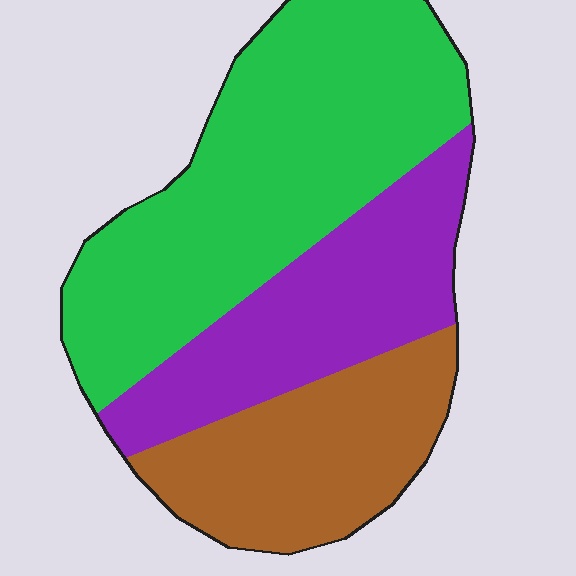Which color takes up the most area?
Green, at roughly 50%.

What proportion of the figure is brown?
Brown takes up about one quarter (1/4) of the figure.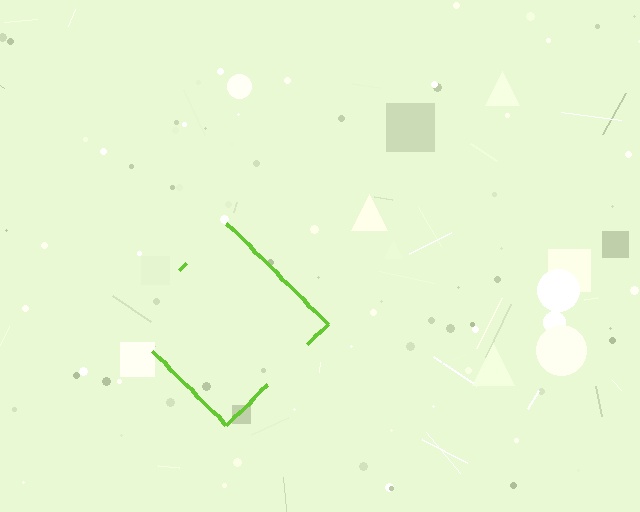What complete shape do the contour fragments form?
The contour fragments form a diamond.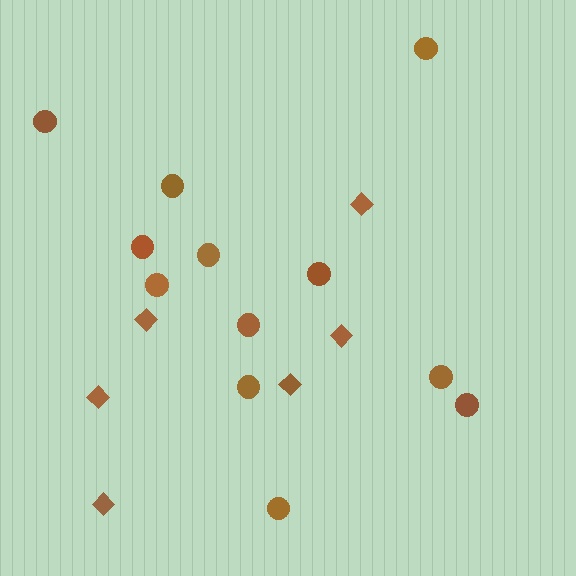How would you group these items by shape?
There are 2 groups: one group of diamonds (6) and one group of circles (12).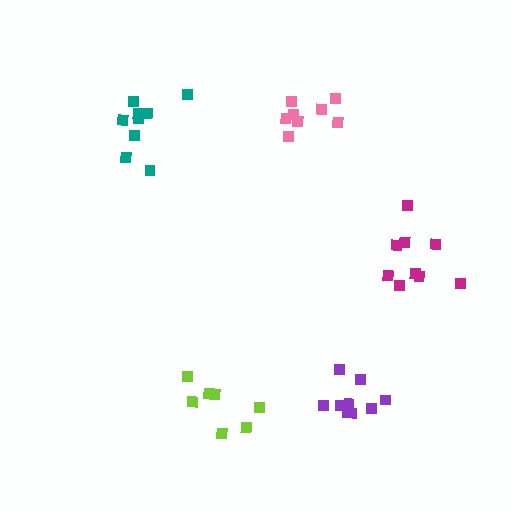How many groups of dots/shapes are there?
There are 5 groups.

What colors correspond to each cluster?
The clusters are colored: teal, magenta, pink, lime, purple.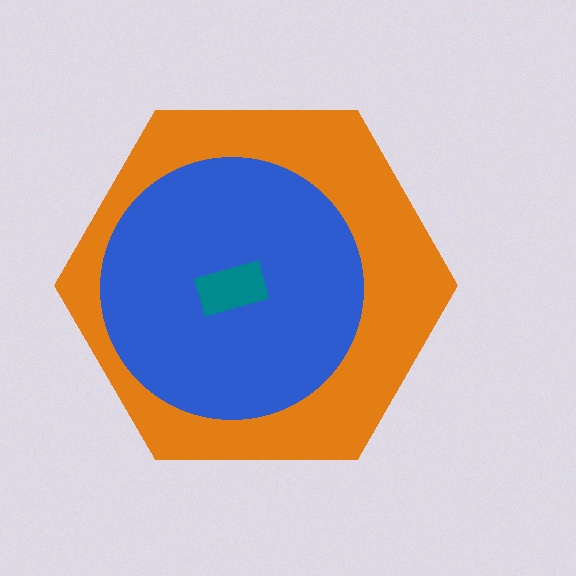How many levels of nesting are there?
3.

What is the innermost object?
The teal rectangle.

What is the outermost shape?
The orange hexagon.